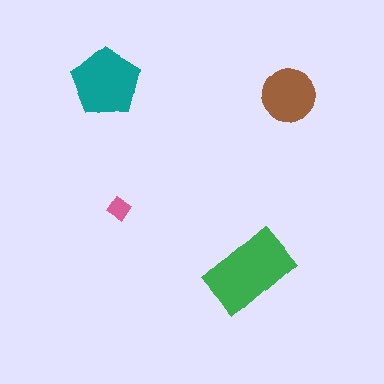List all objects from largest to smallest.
The green rectangle, the teal pentagon, the brown circle, the pink diamond.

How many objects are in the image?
There are 4 objects in the image.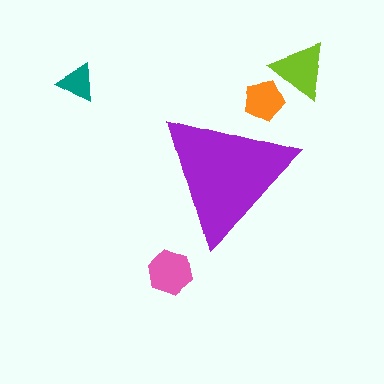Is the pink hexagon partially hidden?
No, the pink hexagon is fully visible.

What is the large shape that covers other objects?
A purple triangle.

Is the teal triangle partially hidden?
No, the teal triangle is fully visible.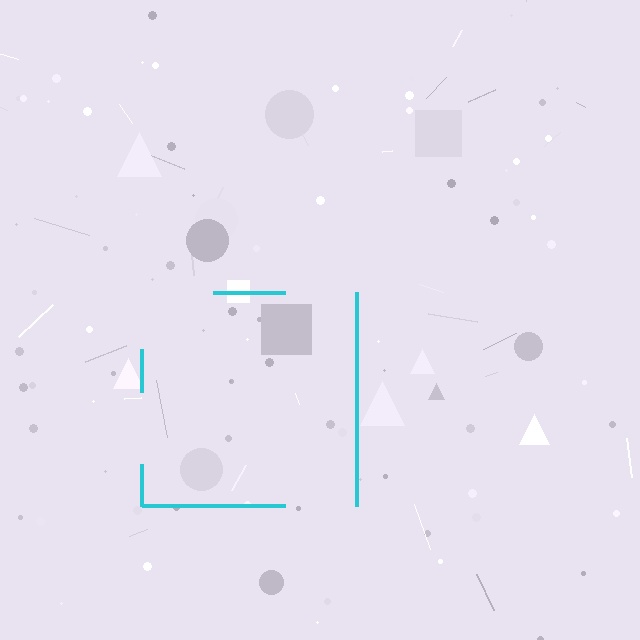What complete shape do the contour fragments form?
The contour fragments form a square.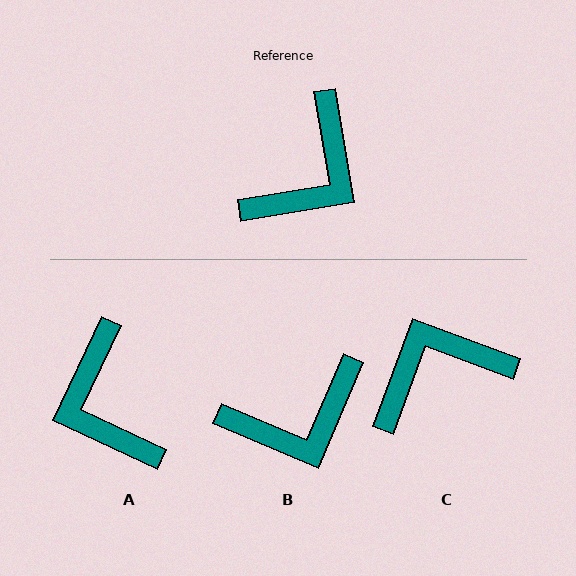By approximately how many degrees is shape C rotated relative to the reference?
Approximately 150 degrees counter-clockwise.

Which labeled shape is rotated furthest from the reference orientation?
C, about 150 degrees away.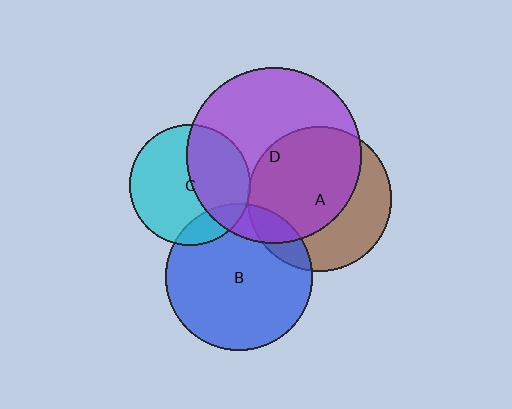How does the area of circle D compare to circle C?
Approximately 2.1 times.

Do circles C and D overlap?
Yes.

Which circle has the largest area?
Circle D (purple).